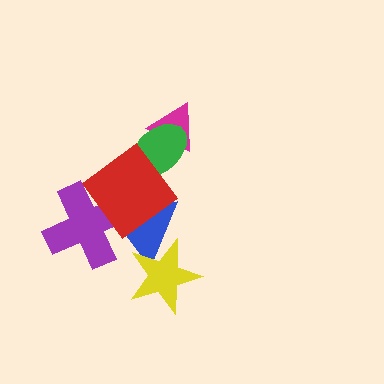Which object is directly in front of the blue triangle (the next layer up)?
The purple cross is directly in front of the blue triangle.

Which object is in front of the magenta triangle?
The green ellipse is in front of the magenta triangle.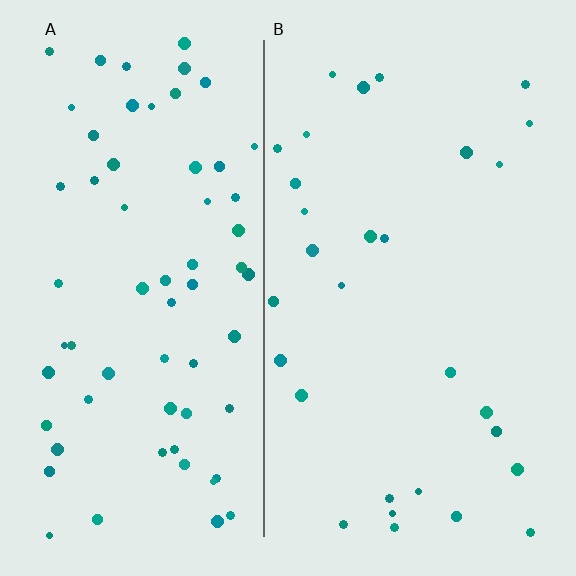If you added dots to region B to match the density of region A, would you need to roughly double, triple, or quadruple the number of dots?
Approximately double.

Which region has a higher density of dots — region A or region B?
A (the left).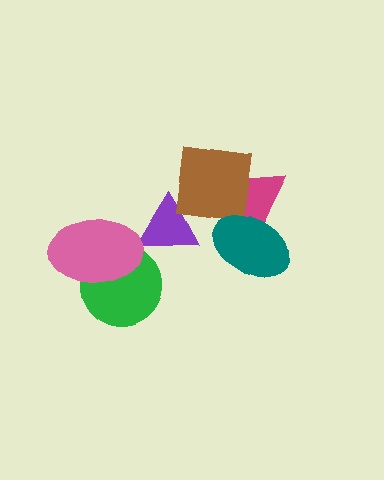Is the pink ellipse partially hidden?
No, no other shape covers it.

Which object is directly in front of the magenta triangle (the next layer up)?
The brown square is directly in front of the magenta triangle.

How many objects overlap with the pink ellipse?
1 object overlaps with the pink ellipse.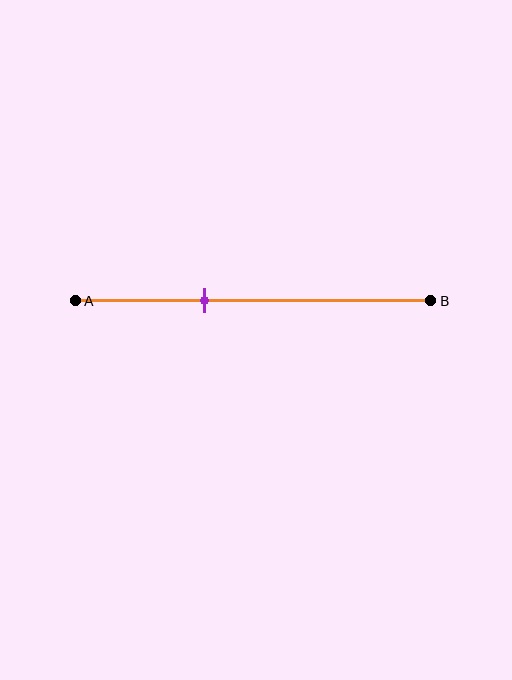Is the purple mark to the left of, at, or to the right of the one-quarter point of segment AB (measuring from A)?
The purple mark is to the right of the one-quarter point of segment AB.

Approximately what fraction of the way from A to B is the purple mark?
The purple mark is approximately 35% of the way from A to B.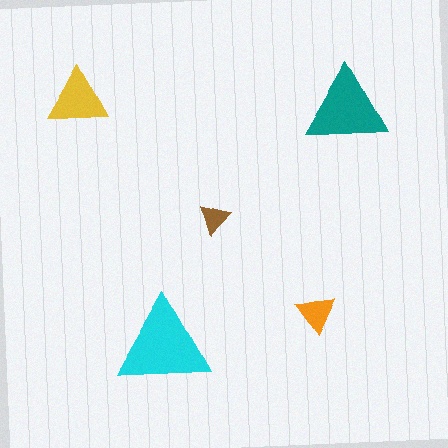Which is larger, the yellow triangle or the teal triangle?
The teal one.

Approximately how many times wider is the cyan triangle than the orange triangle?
About 2.5 times wider.